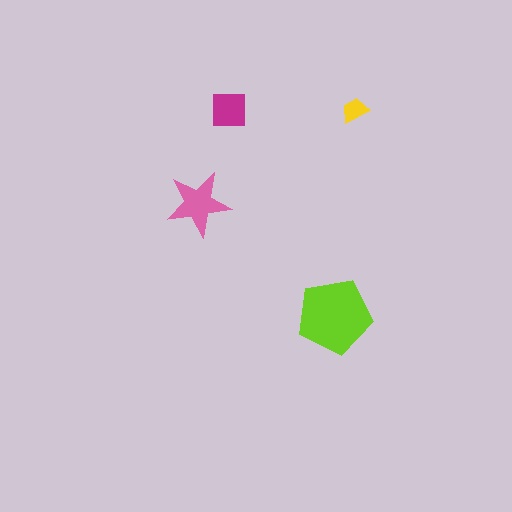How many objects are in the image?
There are 4 objects in the image.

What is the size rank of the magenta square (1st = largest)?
3rd.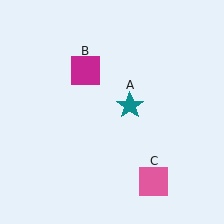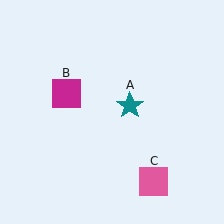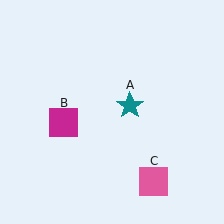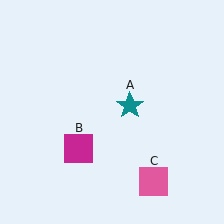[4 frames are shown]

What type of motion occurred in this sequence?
The magenta square (object B) rotated counterclockwise around the center of the scene.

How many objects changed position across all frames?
1 object changed position: magenta square (object B).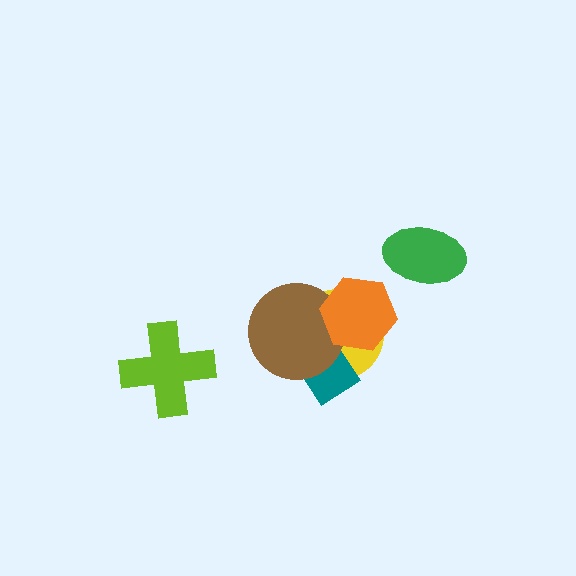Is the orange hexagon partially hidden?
No, no other shape covers it.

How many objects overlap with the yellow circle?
3 objects overlap with the yellow circle.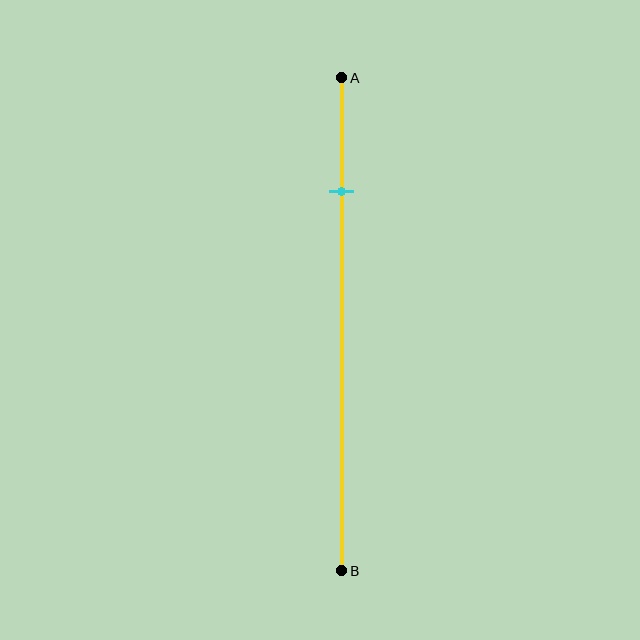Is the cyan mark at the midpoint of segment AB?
No, the mark is at about 25% from A, not at the 50% midpoint.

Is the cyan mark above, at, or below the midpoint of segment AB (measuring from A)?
The cyan mark is above the midpoint of segment AB.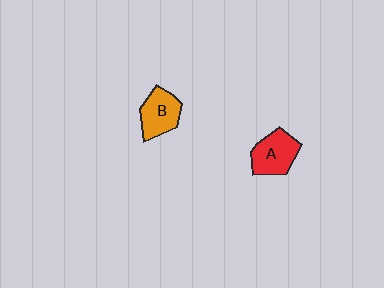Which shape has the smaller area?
Shape B (orange).